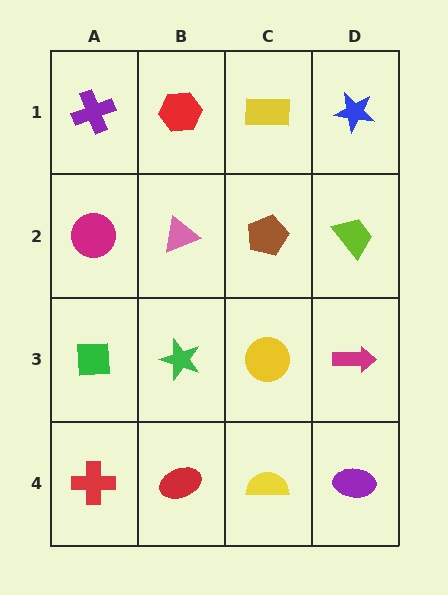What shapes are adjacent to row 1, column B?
A pink triangle (row 2, column B), a purple cross (row 1, column A), a yellow rectangle (row 1, column C).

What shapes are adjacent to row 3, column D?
A lime trapezoid (row 2, column D), a purple ellipse (row 4, column D), a yellow circle (row 3, column C).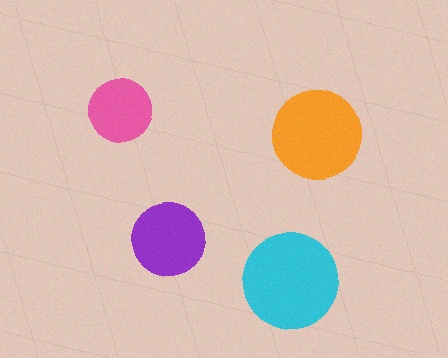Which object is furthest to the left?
The pink circle is leftmost.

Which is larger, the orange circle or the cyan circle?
The cyan one.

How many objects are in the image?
There are 4 objects in the image.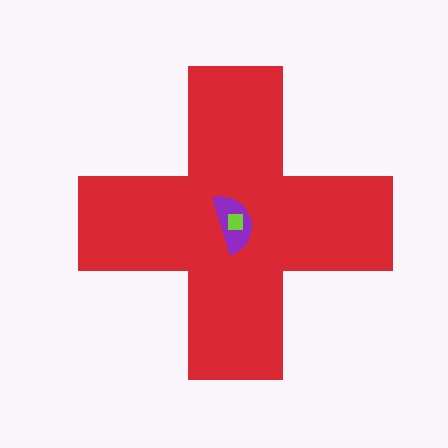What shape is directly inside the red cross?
The purple semicircle.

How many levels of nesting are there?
3.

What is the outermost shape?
The red cross.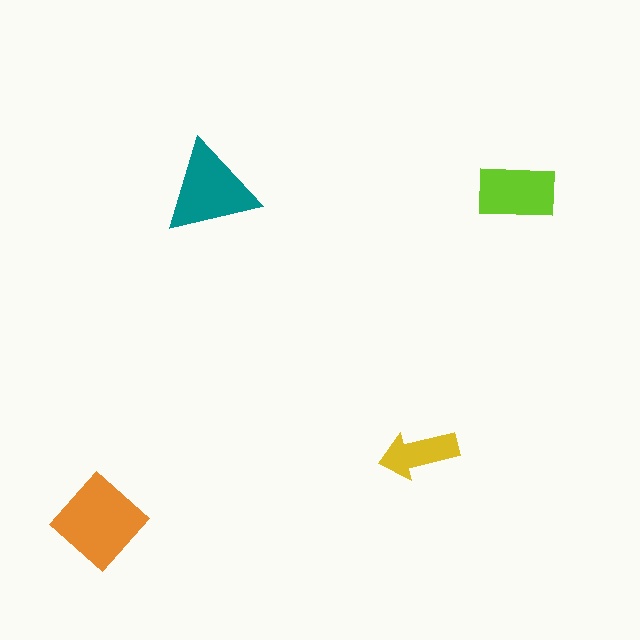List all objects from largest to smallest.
The orange diamond, the teal triangle, the lime rectangle, the yellow arrow.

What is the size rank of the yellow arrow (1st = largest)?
4th.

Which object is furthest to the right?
The lime rectangle is rightmost.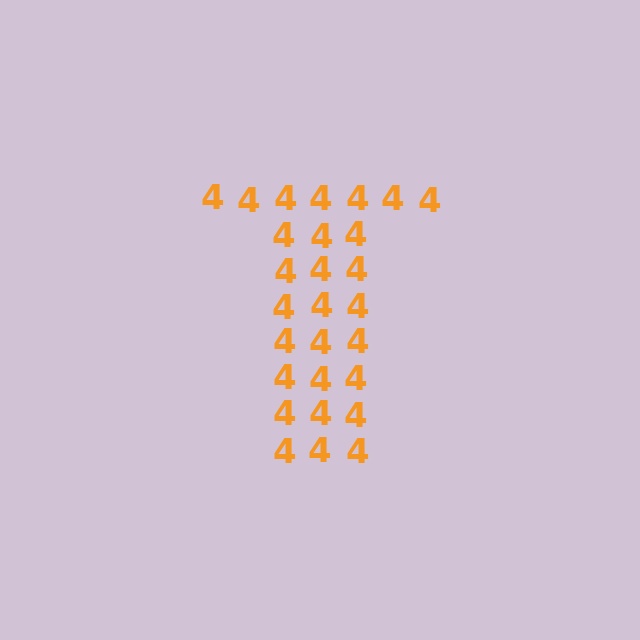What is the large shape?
The large shape is the letter T.